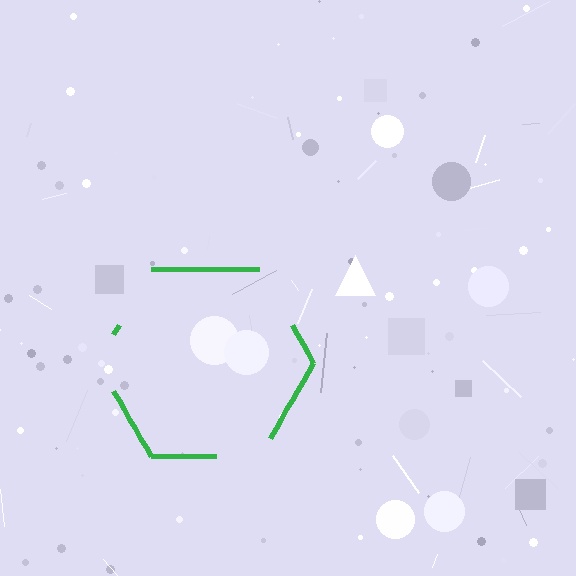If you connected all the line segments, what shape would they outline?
They would outline a hexagon.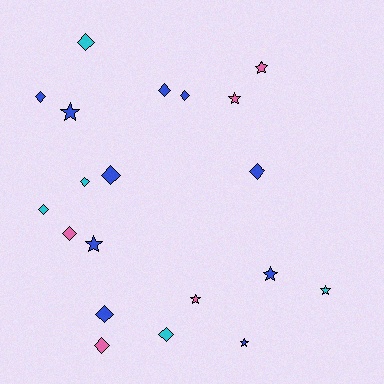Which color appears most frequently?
Blue, with 10 objects.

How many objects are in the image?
There are 20 objects.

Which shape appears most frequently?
Diamond, with 12 objects.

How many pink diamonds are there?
There are 2 pink diamonds.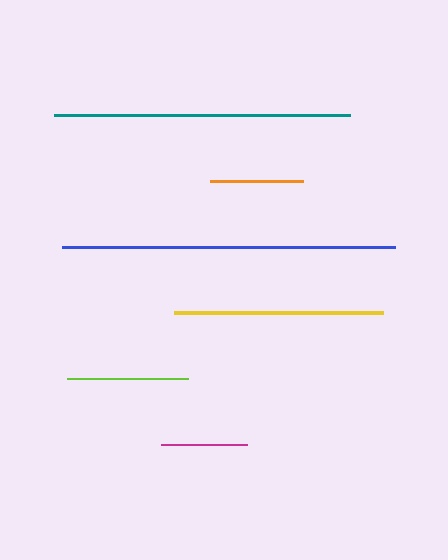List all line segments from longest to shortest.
From longest to shortest: blue, teal, yellow, lime, orange, magenta.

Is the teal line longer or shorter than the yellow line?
The teal line is longer than the yellow line.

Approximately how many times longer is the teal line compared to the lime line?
The teal line is approximately 2.4 times the length of the lime line.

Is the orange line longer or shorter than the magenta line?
The orange line is longer than the magenta line.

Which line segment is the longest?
The blue line is the longest at approximately 333 pixels.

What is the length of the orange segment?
The orange segment is approximately 93 pixels long.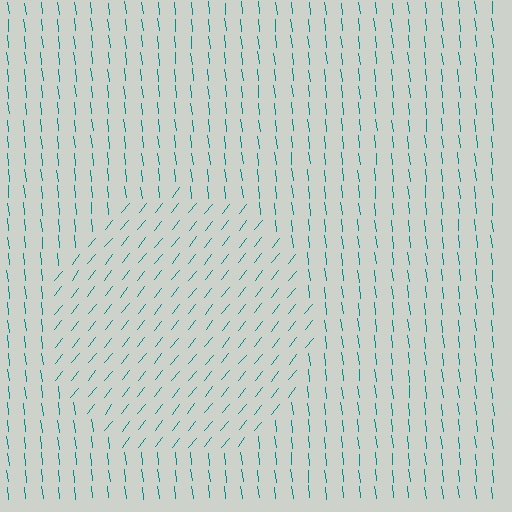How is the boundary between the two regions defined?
The boundary is defined purely by a change in line orientation (approximately 45 degrees difference). All lines are the same color and thickness.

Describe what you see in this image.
The image is filled with small teal line segments. A circle region in the image has lines oriented differently from the surrounding lines, creating a visible texture boundary.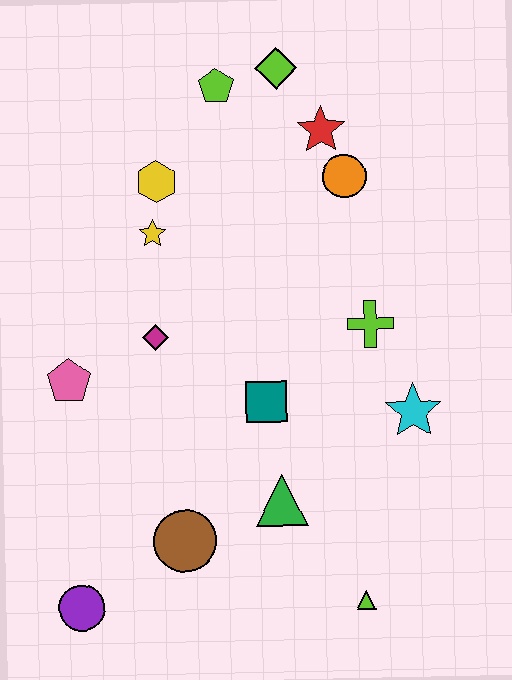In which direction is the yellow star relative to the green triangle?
The yellow star is above the green triangle.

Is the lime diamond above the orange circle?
Yes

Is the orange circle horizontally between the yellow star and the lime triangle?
Yes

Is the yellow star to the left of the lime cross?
Yes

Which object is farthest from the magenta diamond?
The lime triangle is farthest from the magenta diamond.